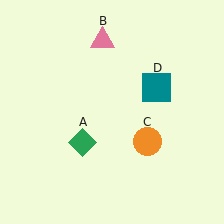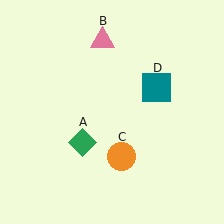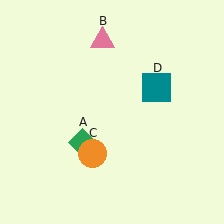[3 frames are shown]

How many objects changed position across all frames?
1 object changed position: orange circle (object C).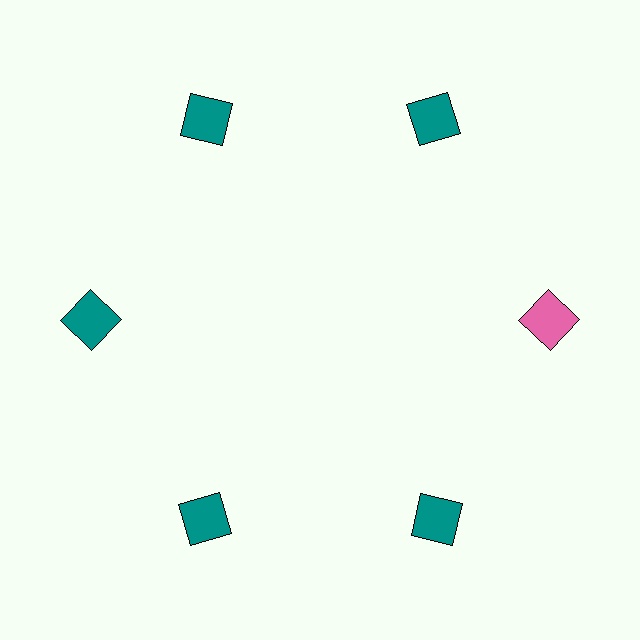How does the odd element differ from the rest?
It has a different color: pink instead of teal.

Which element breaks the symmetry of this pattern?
The pink square at roughly the 3 o'clock position breaks the symmetry. All other shapes are teal squares.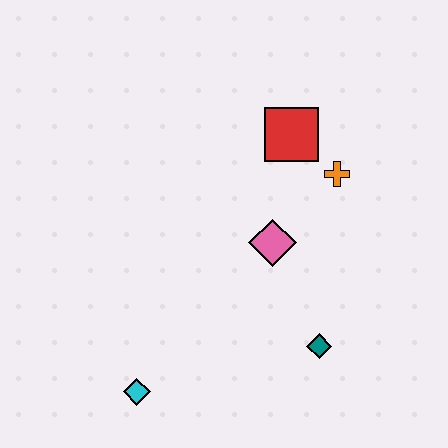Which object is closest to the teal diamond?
The pink diamond is closest to the teal diamond.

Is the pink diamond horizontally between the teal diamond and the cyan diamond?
Yes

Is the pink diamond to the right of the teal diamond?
No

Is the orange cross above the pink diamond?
Yes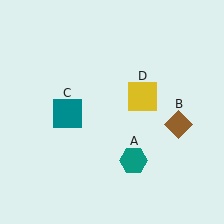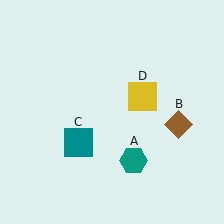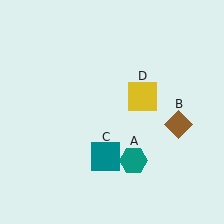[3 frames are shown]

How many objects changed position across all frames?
1 object changed position: teal square (object C).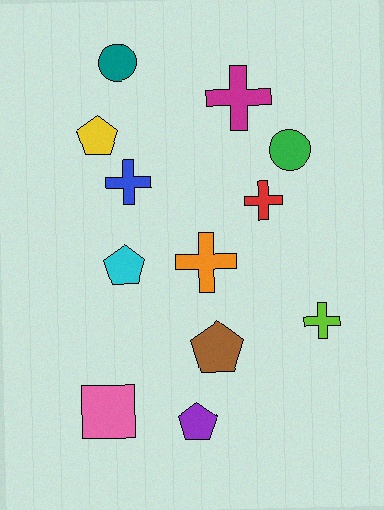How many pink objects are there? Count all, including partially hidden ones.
There is 1 pink object.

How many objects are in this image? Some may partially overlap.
There are 12 objects.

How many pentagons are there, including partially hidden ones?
There are 4 pentagons.